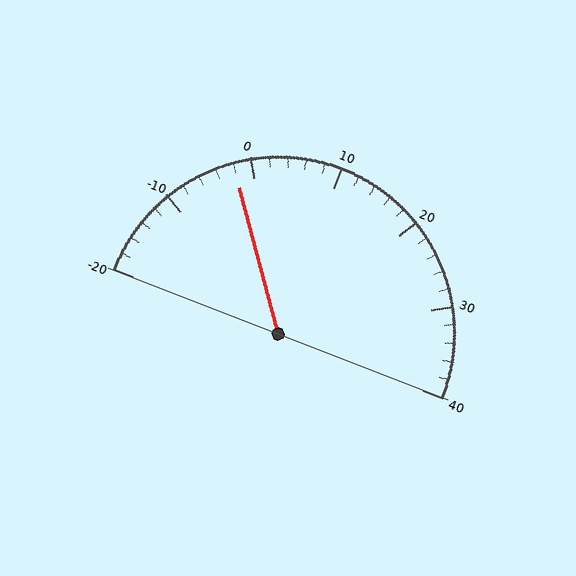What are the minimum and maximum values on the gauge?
The gauge ranges from -20 to 40.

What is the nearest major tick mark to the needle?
The nearest major tick mark is 0.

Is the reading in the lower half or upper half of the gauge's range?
The reading is in the lower half of the range (-20 to 40).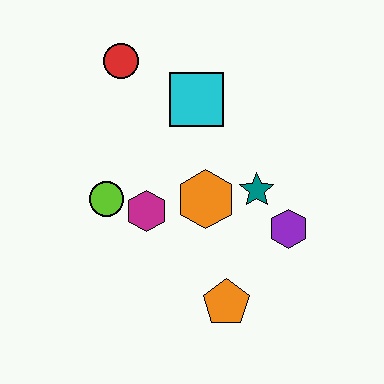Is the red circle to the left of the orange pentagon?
Yes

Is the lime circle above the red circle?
No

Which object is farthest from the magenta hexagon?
The red circle is farthest from the magenta hexagon.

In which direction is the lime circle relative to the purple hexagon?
The lime circle is to the left of the purple hexagon.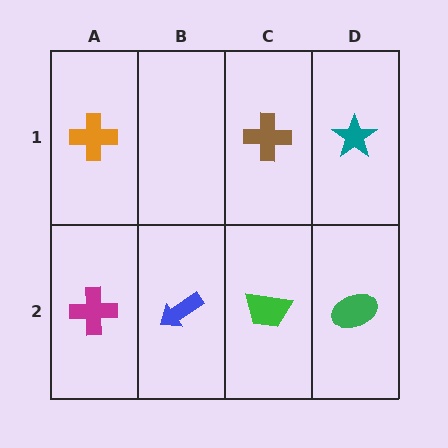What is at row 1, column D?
A teal star.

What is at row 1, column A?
An orange cross.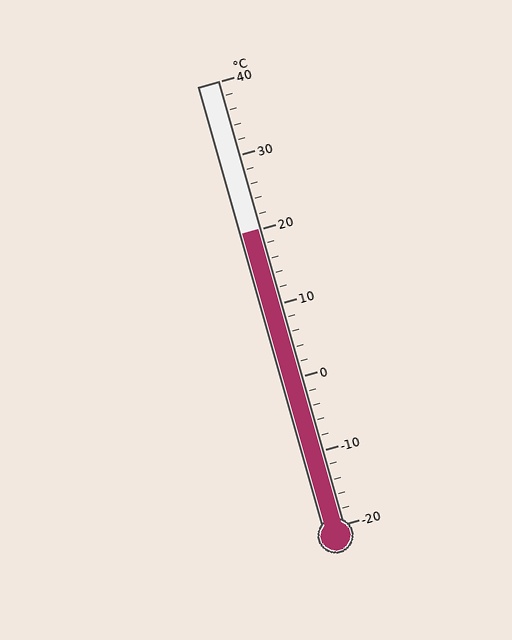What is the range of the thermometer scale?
The thermometer scale ranges from -20°C to 40°C.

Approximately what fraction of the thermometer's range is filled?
The thermometer is filled to approximately 65% of its range.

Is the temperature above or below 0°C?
The temperature is above 0°C.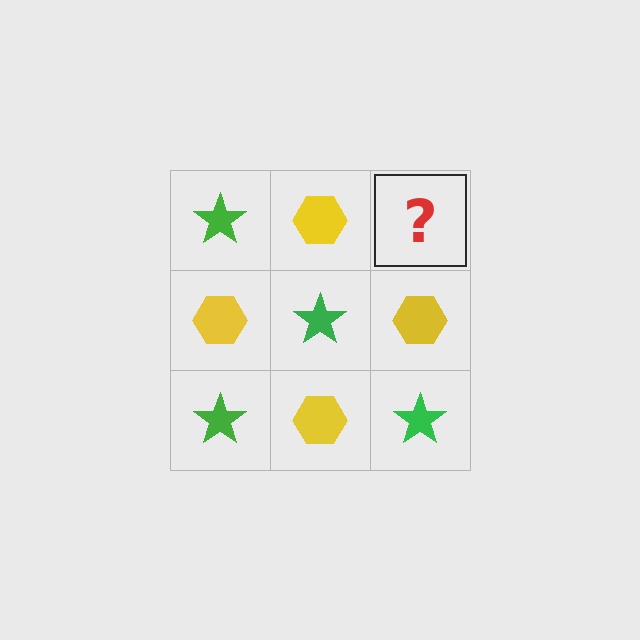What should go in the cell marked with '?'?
The missing cell should contain a green star.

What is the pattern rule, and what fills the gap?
The rule is that it alternates green star and yellow hexagon in a checkerboard pattern. The gap should be filled with a green star.